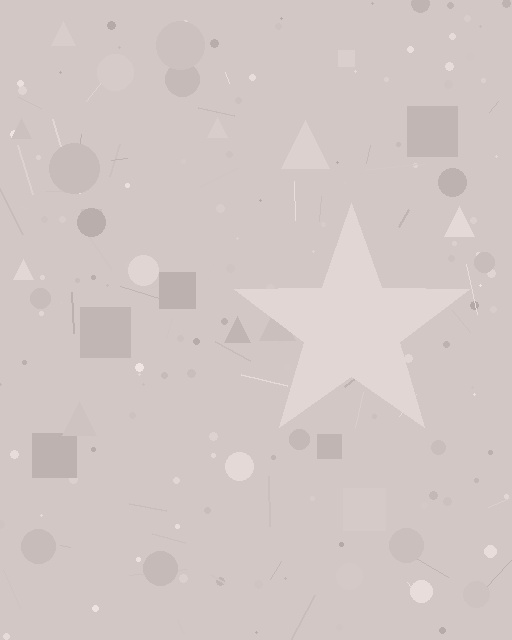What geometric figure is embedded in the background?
A star is embedded in the background.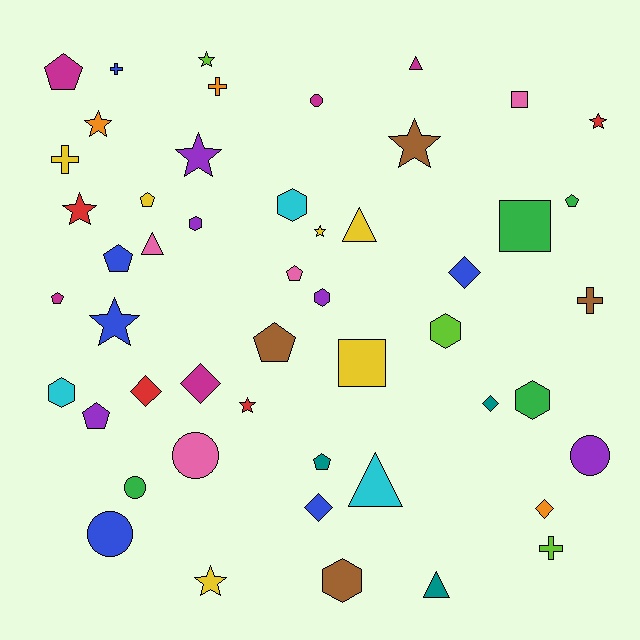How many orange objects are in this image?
There are 3 orange objects.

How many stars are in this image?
There are 10 stars.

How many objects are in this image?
There are 50 objects.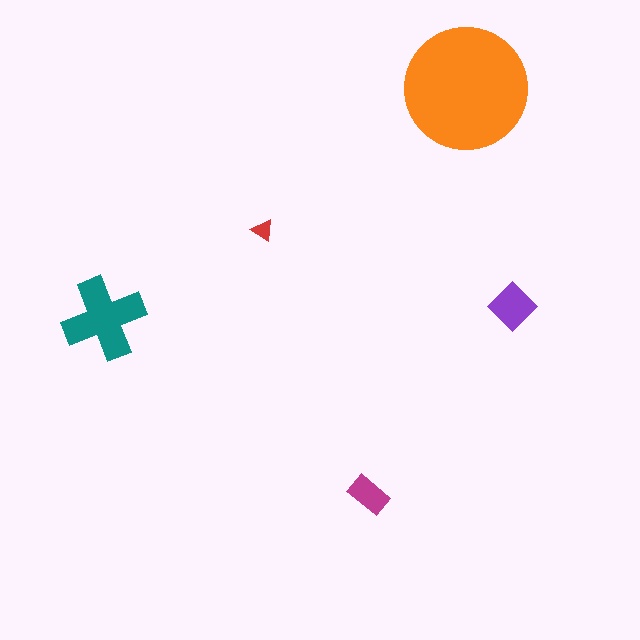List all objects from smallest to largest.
The red triangle, the magenta rectangle, the purple diamond, the teal cross, the orange circle.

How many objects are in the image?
There are 5 objects in the image.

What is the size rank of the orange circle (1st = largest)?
1st.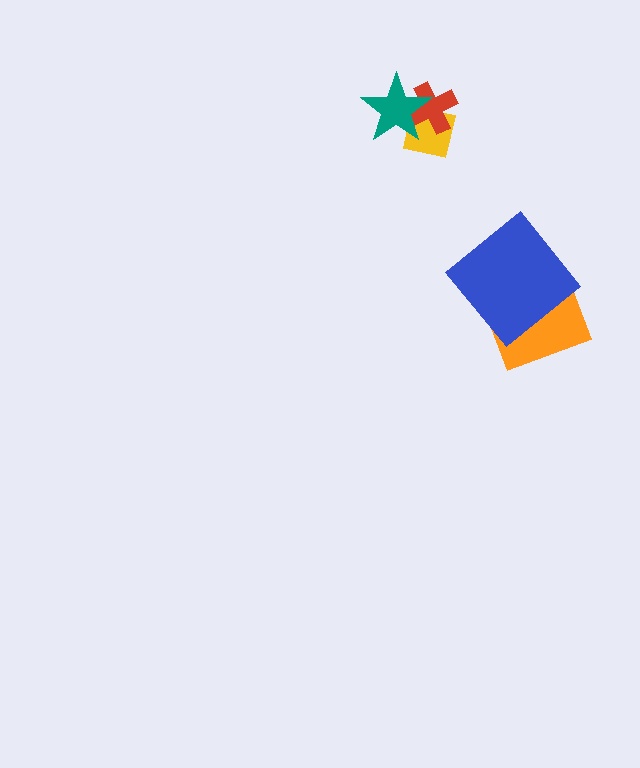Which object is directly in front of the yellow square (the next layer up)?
The red cross is directly in front of the yellow square.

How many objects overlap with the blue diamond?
1 object overlaps with the blue diamond.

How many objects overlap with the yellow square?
2 objects overlap with the yellow square.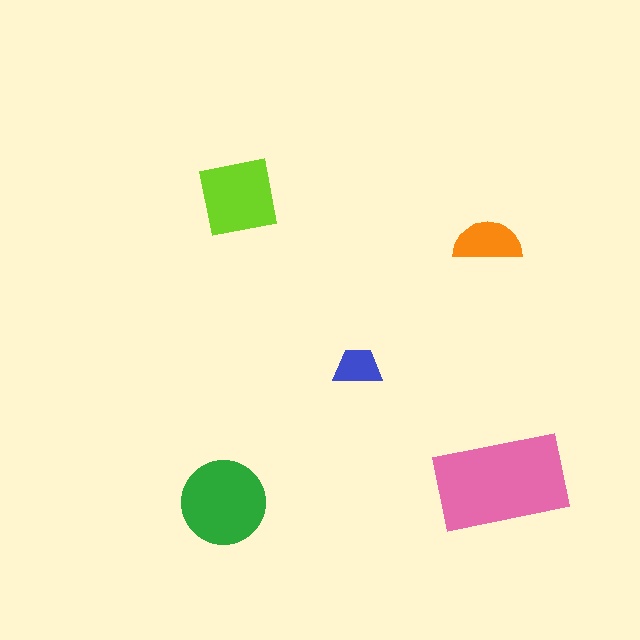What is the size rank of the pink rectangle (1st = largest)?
1st.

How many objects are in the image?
There are 5 objects in the image.